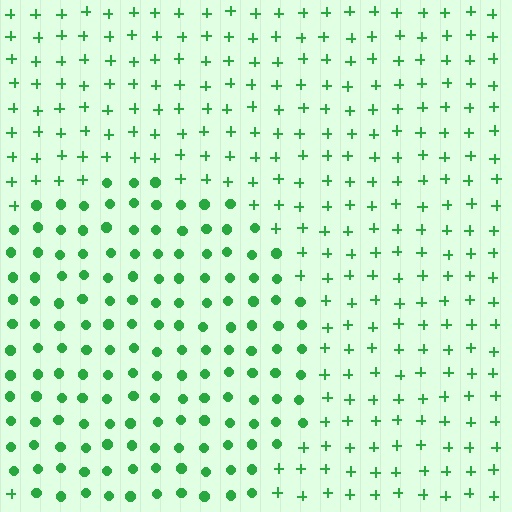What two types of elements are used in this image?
The image uses circles inside the circle region and plus signs outside it.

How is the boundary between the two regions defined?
The boundary is defined by a change in element shape: circles inside vs. plus signs outside. All elements share the same color and spacing.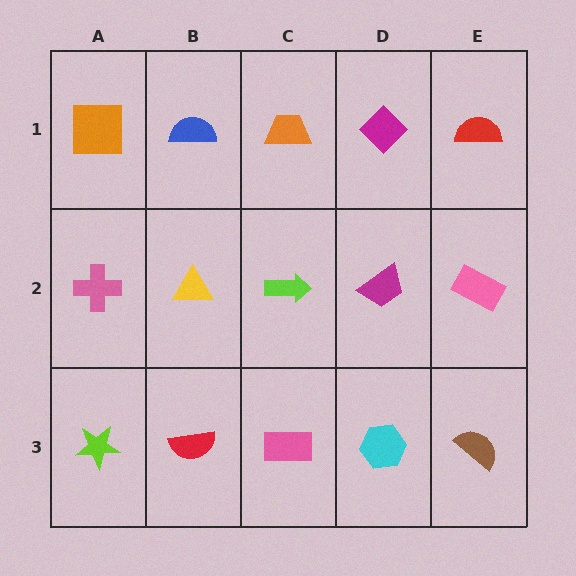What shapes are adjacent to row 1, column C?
A lime arrow (row 2, column C), a blue semicircle (row 1, column B), a magenta diamond (row 1, column D).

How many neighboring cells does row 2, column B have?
4.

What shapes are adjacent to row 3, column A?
A pink cross (row 2, column A), a red semicircle (row 3, column B).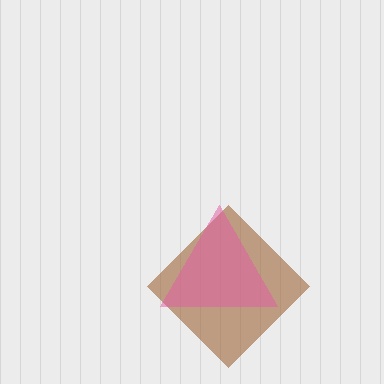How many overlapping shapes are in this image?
There are 2 overlapping shapes in the image.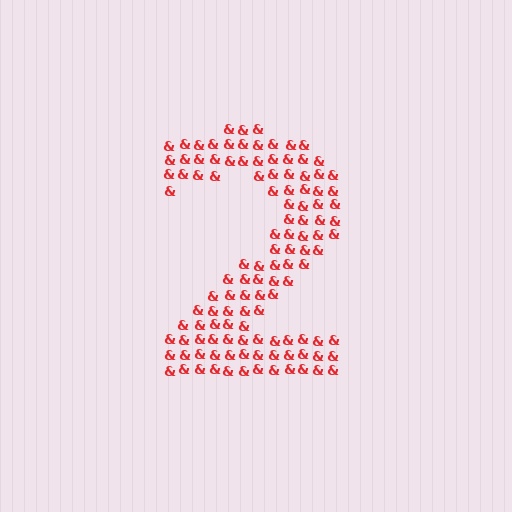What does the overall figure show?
The overall figure shows the digit 2.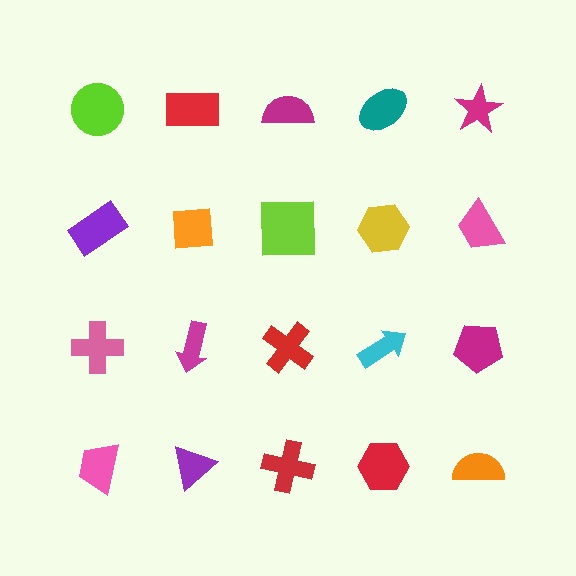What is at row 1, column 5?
A magenta star.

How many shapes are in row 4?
5 shapes.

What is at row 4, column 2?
A purple triangle.